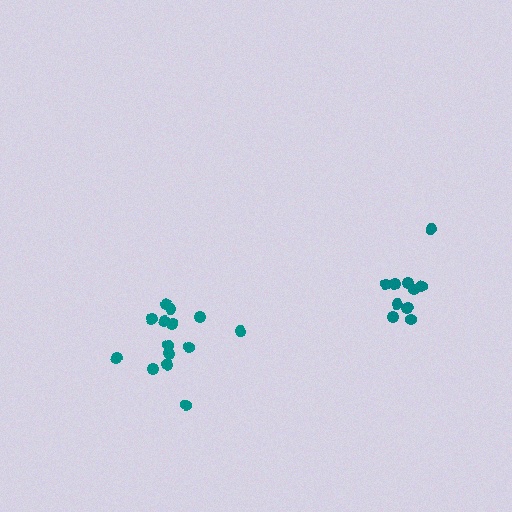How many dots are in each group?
Group 1: 14 dots, Group 2: 10 dots (24 total).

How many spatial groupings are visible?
There are 2 spatial groupings.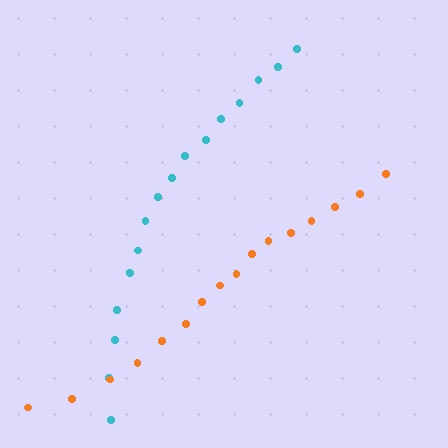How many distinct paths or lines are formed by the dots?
There are 2 distinct paths.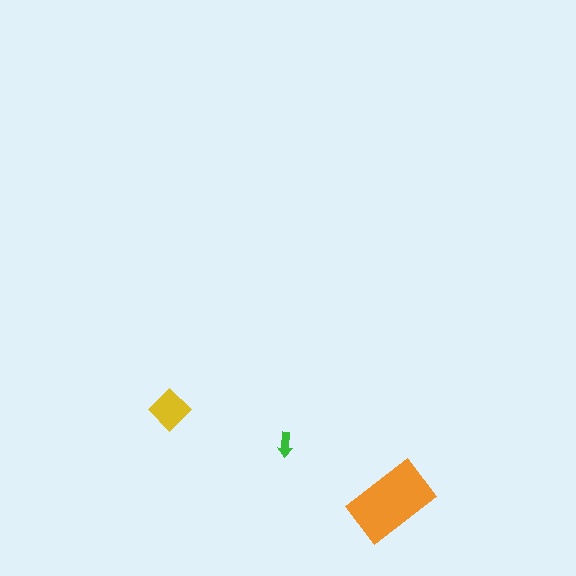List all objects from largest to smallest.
The orange rectangle, the yellow diamond, the green arrow.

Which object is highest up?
The yellow diamond is topmost.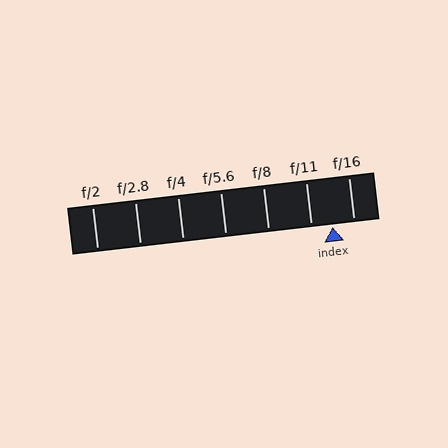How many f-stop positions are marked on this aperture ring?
There are 7 f-stop positions marked.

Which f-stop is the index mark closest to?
The index mark is closest to f/16.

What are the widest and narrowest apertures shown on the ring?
The widest aperture shown is f/2 and the narrowest is f/16.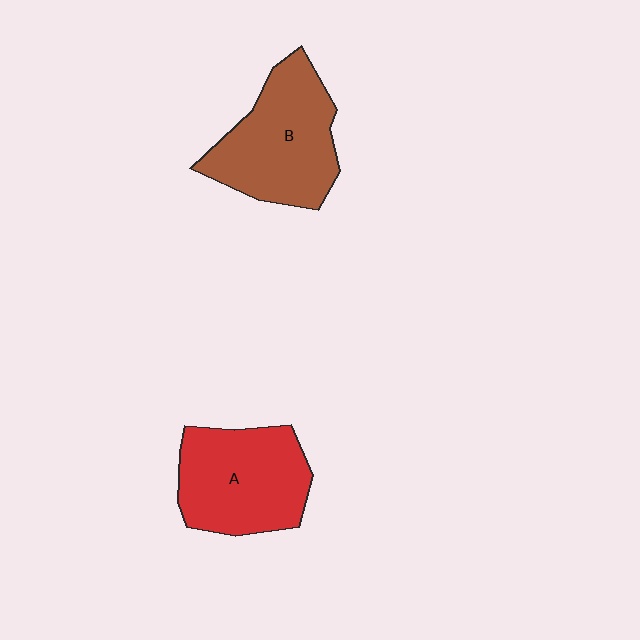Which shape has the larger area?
Shape B (brown).